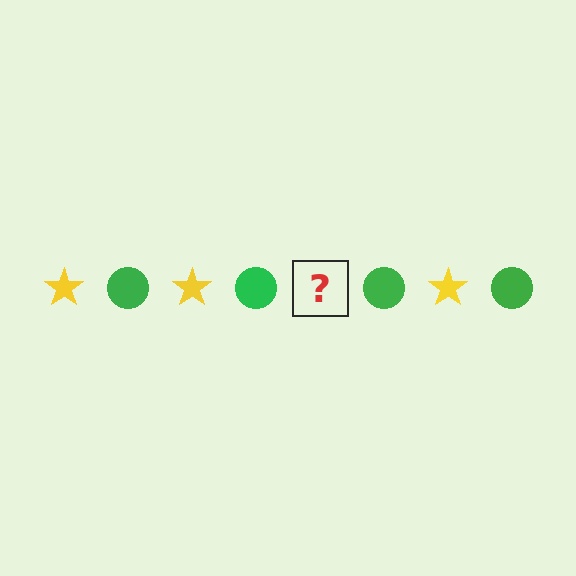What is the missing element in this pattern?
The missing element is a yellow star.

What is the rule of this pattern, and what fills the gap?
The rule is that the pattern alternates between yellow star and green circle. The gap should be filled with a yellow star.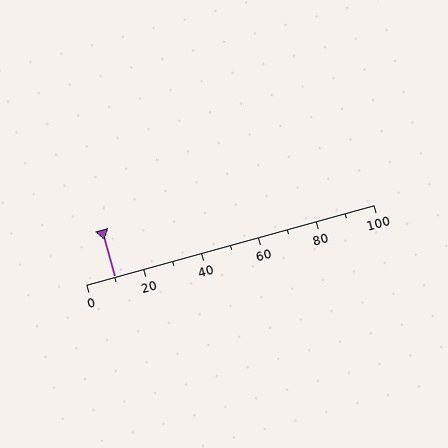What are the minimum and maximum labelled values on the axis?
The axis runs from 0 to 100.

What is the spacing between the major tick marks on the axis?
The major ticks are spaced 20 apart.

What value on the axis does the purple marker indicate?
The marker indicates approximately 10.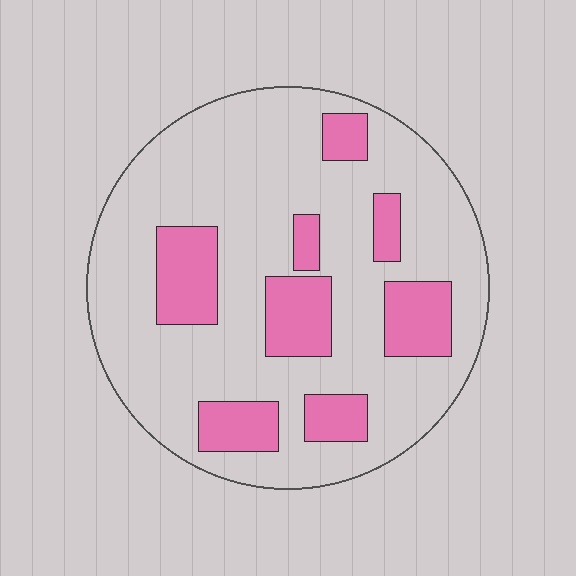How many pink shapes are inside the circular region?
8.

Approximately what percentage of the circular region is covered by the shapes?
Approximately 25%.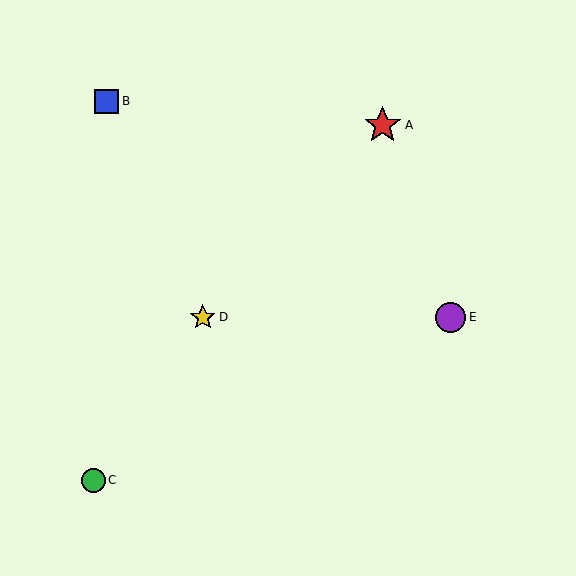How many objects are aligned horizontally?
2 objects (D, E) are aligned horizontally.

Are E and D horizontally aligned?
Yes, both are at y≈317.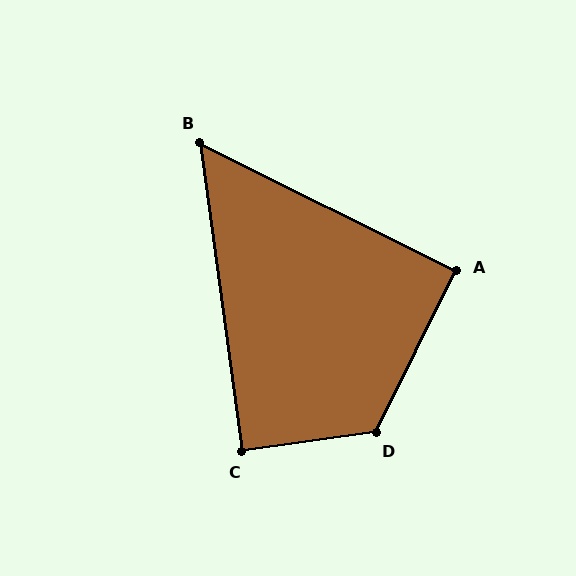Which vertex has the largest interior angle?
D, at approximately 124 degrees.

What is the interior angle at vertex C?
Approximately 90 degrees (approximately right).